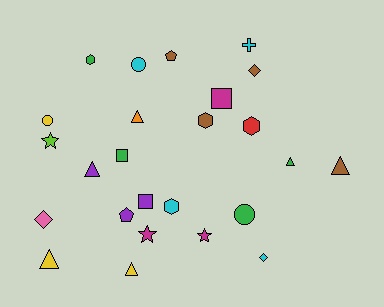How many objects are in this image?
There are 25 objects.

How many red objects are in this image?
There is 1 red object.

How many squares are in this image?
There are 3 squares.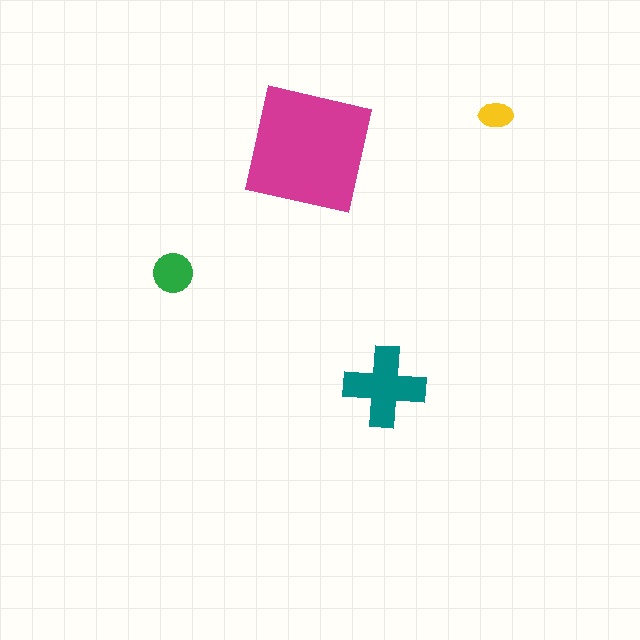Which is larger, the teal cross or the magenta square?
The magenta square.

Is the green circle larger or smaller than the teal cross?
Smaller.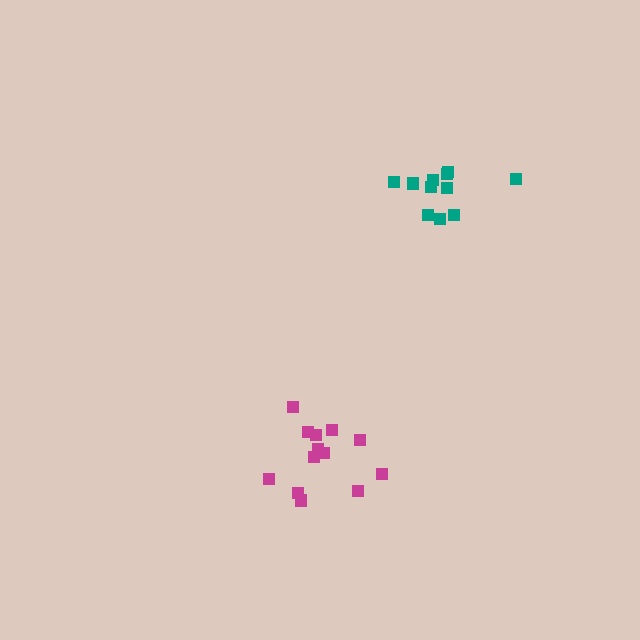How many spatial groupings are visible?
There are 2 spatial groupings.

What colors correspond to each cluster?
The clusters are colored: magenta, teal.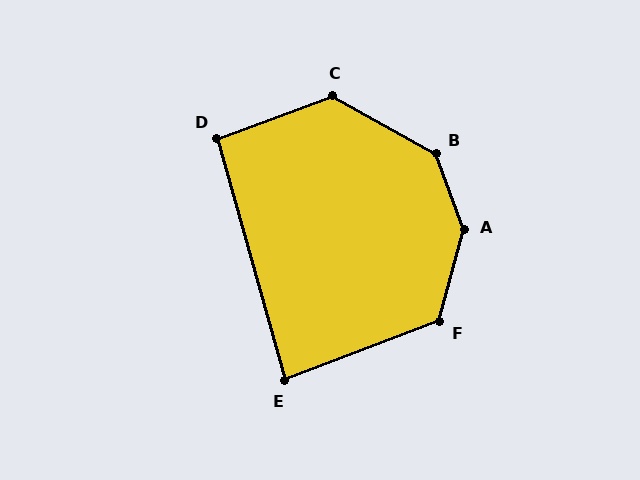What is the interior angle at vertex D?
Approximately 95 degrees (approximately right).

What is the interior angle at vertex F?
Approximately 126 degrees (obtuse).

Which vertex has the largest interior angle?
A, at approximately 144 degrees.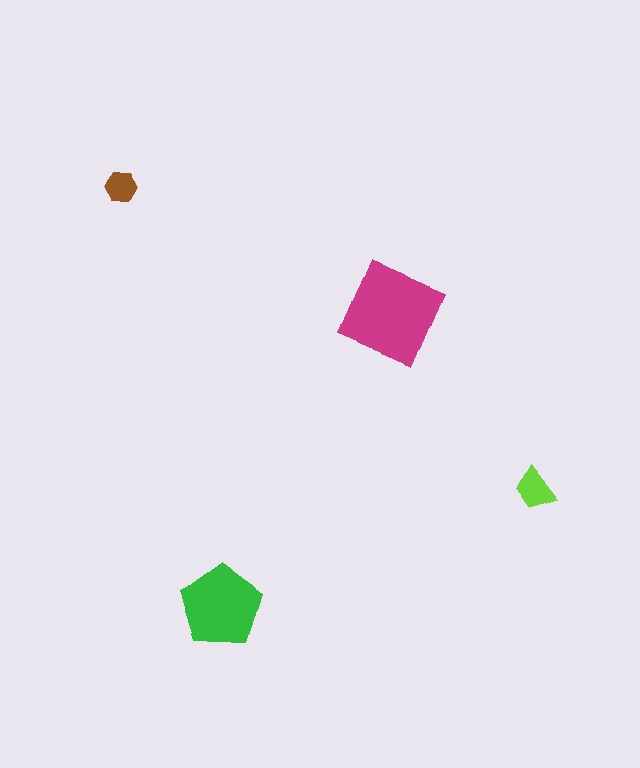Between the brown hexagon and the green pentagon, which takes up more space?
The green pentagon.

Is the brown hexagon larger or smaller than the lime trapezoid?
Smaller.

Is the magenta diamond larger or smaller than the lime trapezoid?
Larger.